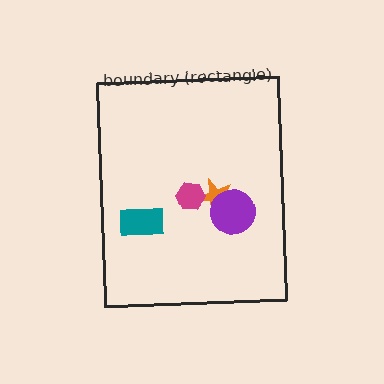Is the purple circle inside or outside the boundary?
Inside.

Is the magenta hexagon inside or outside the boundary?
Inside.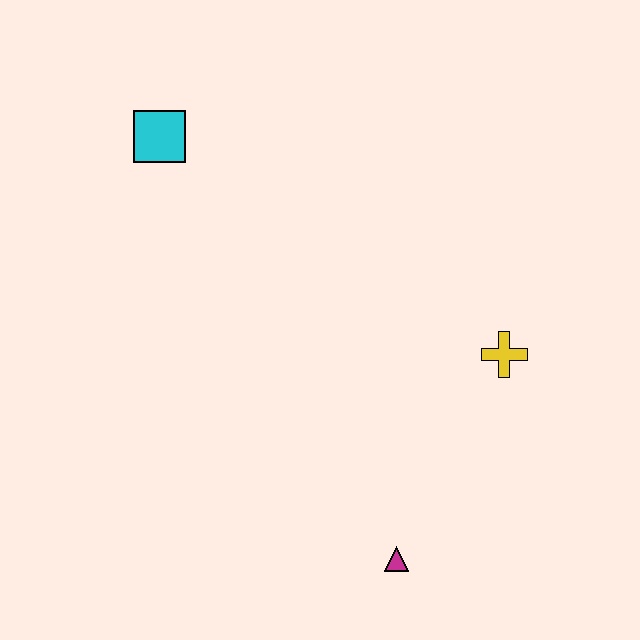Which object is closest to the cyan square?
The yellow cross is closest to the cyan square.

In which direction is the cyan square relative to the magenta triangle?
The cyan square is above the magenta triangle.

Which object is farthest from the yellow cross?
The cyan square is farthest from the yellow cross.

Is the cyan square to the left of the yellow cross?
Yes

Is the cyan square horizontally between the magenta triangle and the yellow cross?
No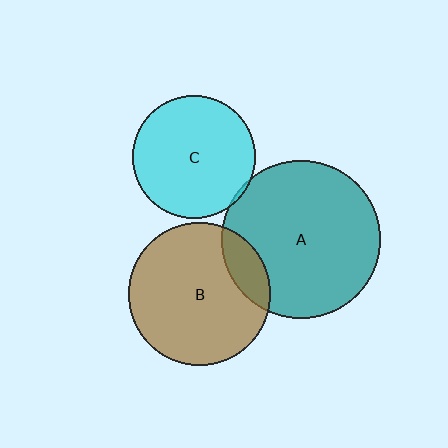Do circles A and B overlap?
Yes.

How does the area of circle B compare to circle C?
Approximately 1.3 times.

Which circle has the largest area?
Circle A (teal).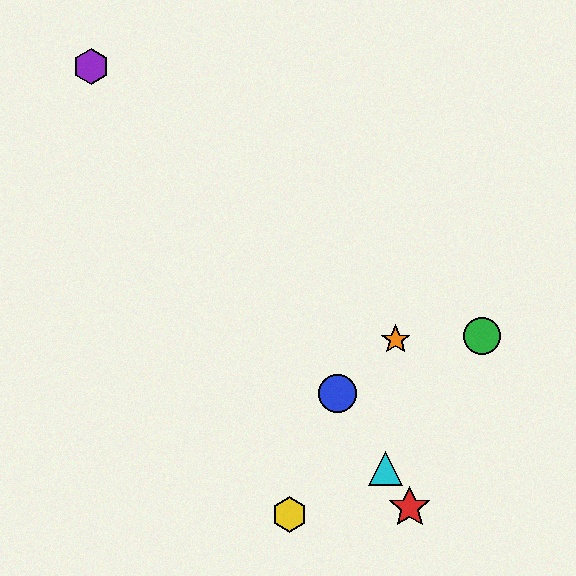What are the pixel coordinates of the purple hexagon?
The purple hexagon is at (91, 66).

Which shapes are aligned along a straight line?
The red star, the blue circle, the cyan triangle are aligned along a straight line.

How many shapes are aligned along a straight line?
3 shapes (the red star, the blue circle, the cyan triangle) are aligned along a straight line.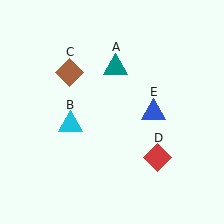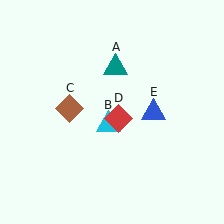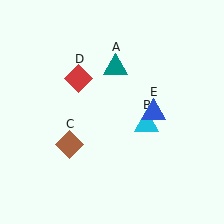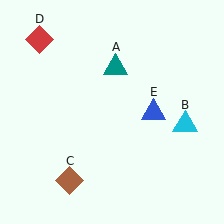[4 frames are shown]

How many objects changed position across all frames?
3 objects changed position: cyan triangle (object B), brown diamond (object C), red diamond (object D).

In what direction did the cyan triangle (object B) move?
The cyan triangle (object B) moved right.